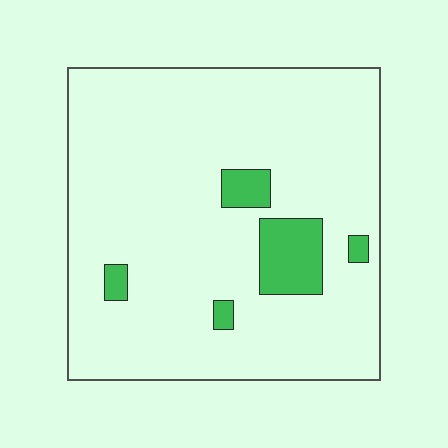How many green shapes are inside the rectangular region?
5.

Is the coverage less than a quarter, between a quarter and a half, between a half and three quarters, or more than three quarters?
Less than a quarter.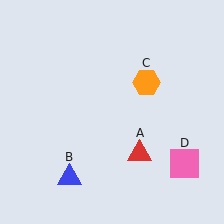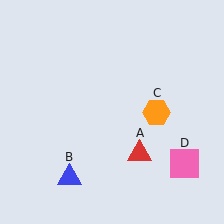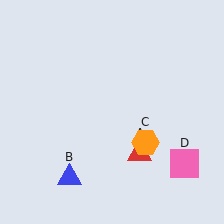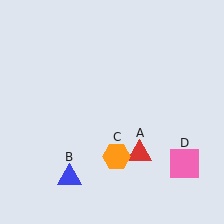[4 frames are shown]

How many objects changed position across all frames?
1 object changed position: orange hexagon (object C).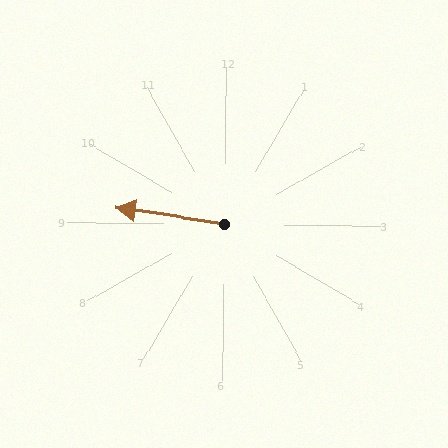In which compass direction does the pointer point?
West.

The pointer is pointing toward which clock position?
Roughly 9 o'clock.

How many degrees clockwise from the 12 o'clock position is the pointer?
Approximately 278 degrees.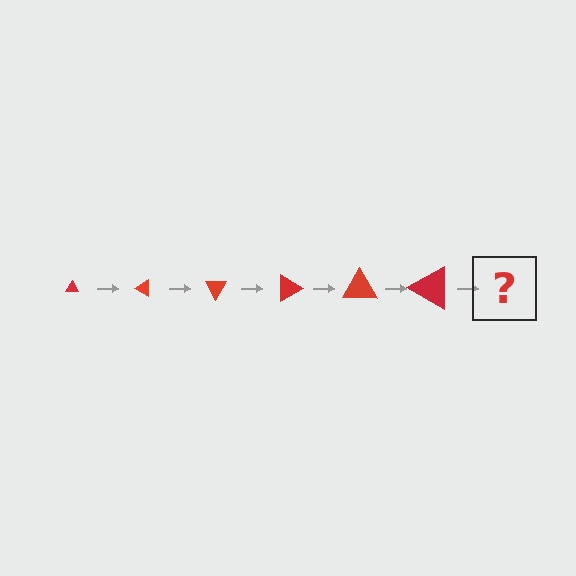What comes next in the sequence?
The next element should be a triangle, larger than the previous one and rotated 180 degrees from the start.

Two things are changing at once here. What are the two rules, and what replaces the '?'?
The two rules are that the triangle grows larger each step and it rotates 30 degrees each step. The '?' should be a triangle, larger than the previous one and rotated 180 degrees from the start.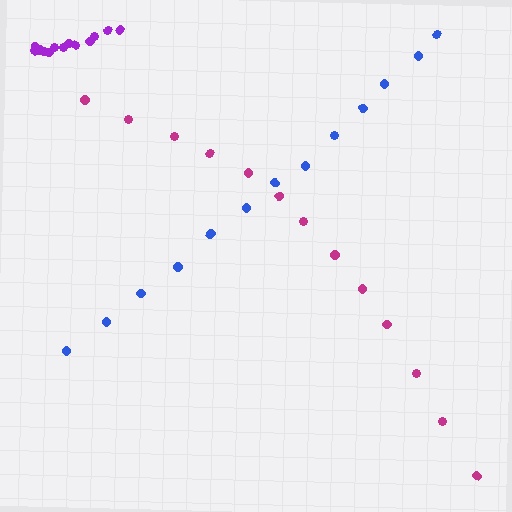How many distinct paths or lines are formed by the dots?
There are 3 distinct paths.